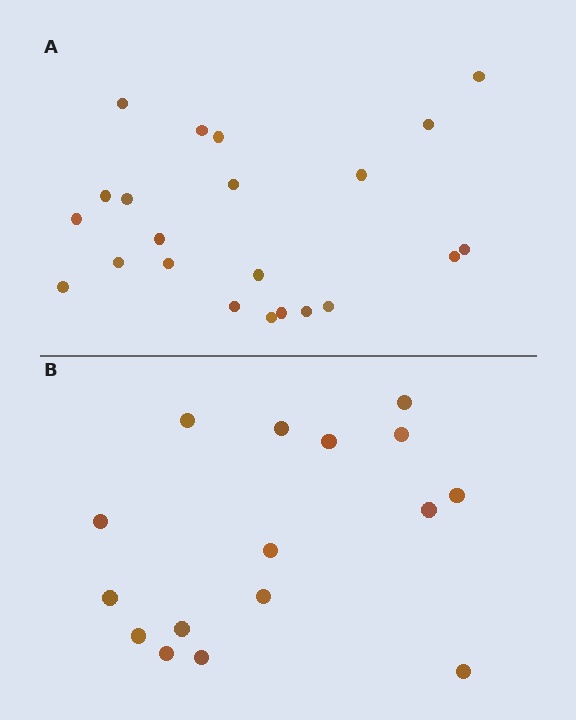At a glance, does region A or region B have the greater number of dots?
Region A (the top region) has more dots.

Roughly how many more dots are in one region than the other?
Region A has about 6 more dots than region B.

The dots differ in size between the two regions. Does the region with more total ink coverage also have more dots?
No. Region B has more total ink coverage because its dots are larger, but region A actually contains more individual dots. Total area can be misleading — the number of items is what matters here.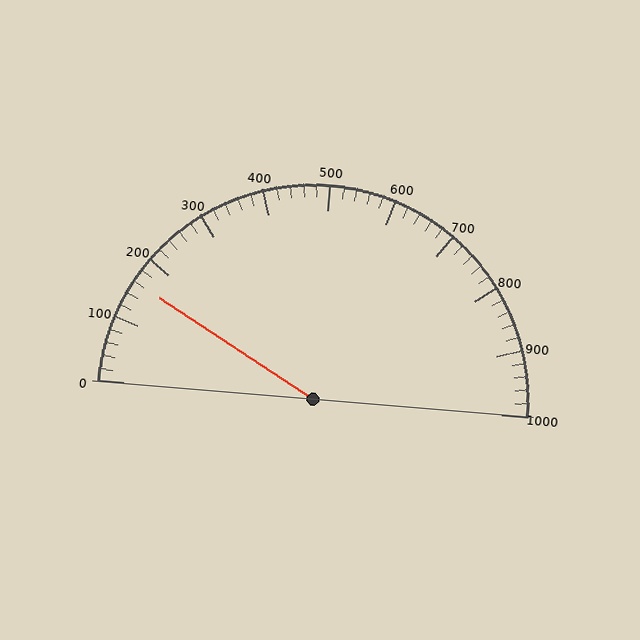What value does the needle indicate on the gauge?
The needle indicates approximately 160.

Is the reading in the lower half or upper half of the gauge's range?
The reading is in the lower half of the range (0 to 1000).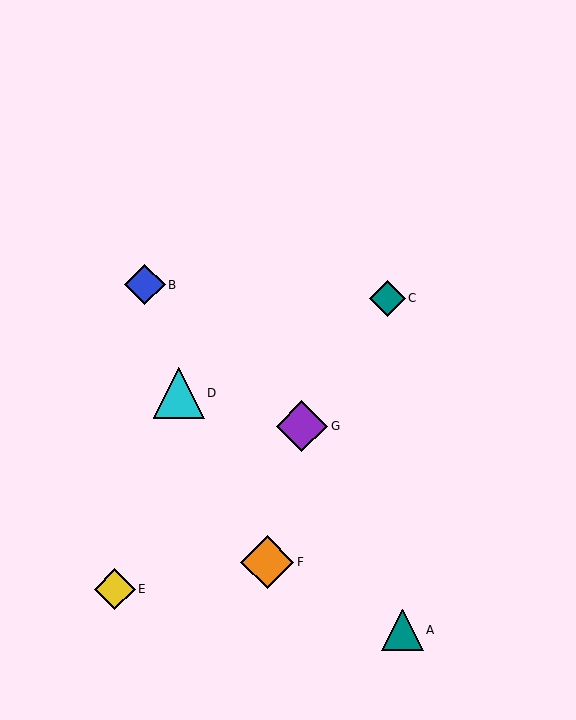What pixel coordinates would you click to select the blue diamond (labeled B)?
Click at (145, 285) to select the blue diamond B.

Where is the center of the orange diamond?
The center of the orange diamond is at (267, 562).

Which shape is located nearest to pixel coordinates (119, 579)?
The yellow diamond (labeled E) at (115, 589) is nearest to that location.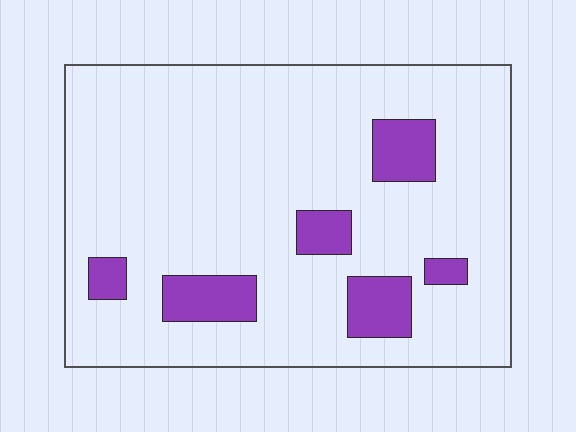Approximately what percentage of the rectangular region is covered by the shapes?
Approximately 15%.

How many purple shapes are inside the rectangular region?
6.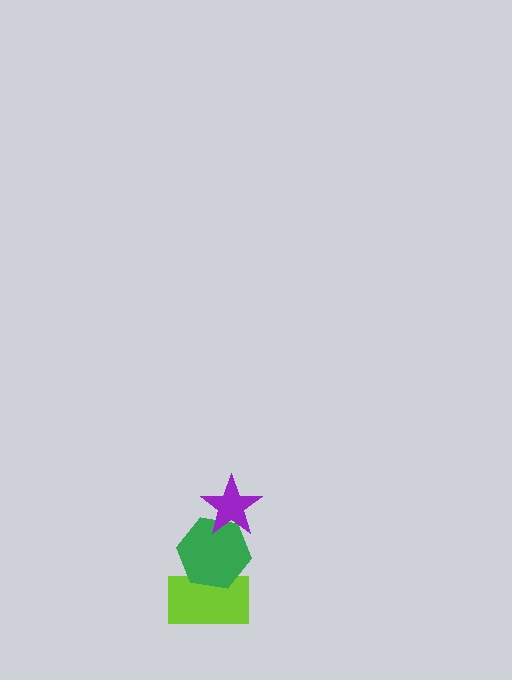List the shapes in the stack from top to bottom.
From top to bottom: the purple star, the green hexagon, the lime rectangle.